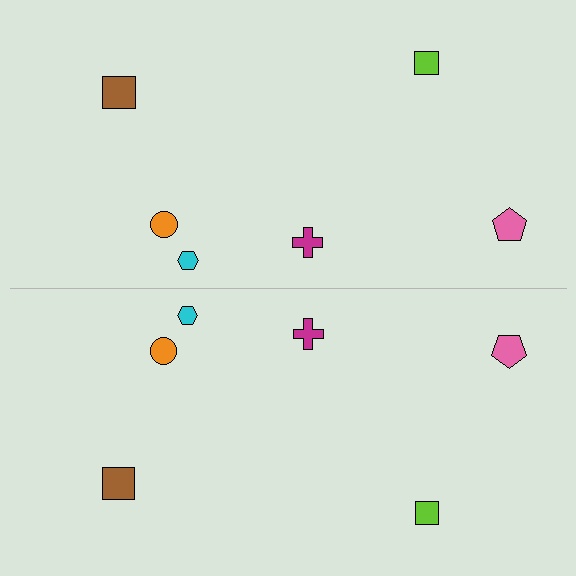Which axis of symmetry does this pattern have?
The pattern has a horizontal axis of symmetry running through the center of the image.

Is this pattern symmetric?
Yes, this pattern has bilateral (reflection) symmetry.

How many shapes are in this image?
There are 12 shapes in this image.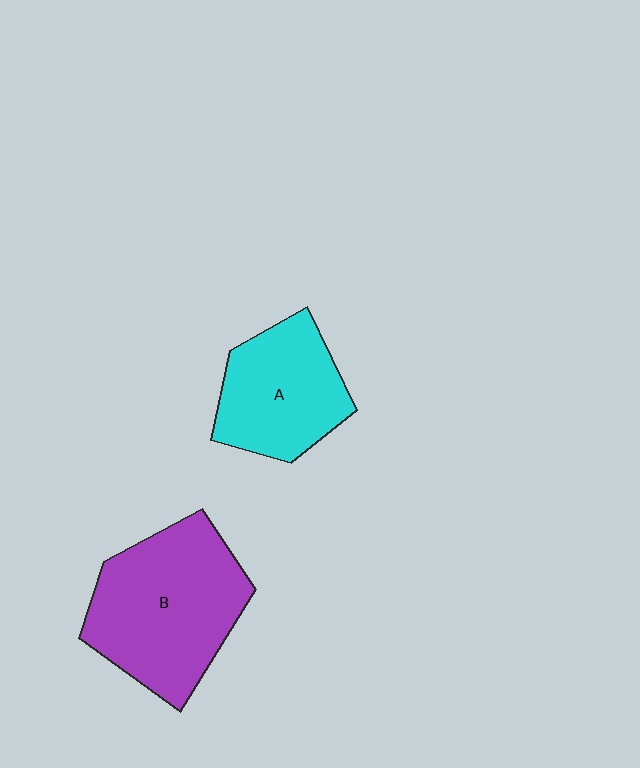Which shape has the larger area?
Shape B (purple).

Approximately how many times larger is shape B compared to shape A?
Approximately 1.4 times.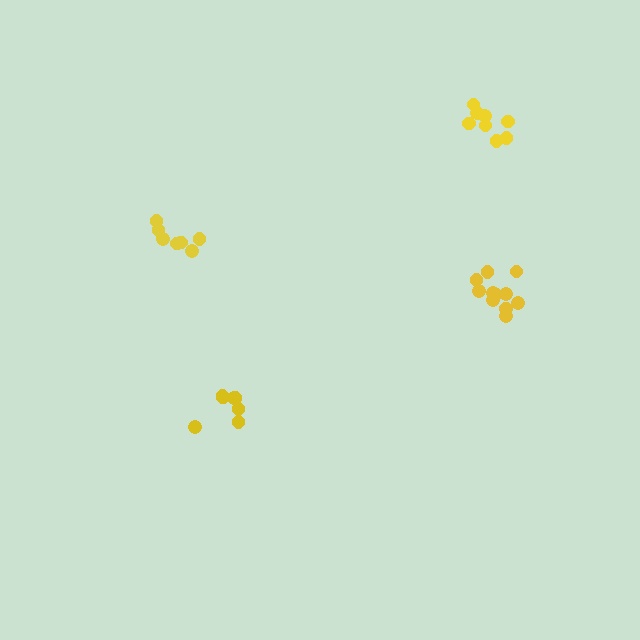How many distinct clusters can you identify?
There are 4 distinct clusters.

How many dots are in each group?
Group 1: 7 dots, Group 2: 12 dots, Group 3: 7 dots, Group 4: 8 dots (34 total).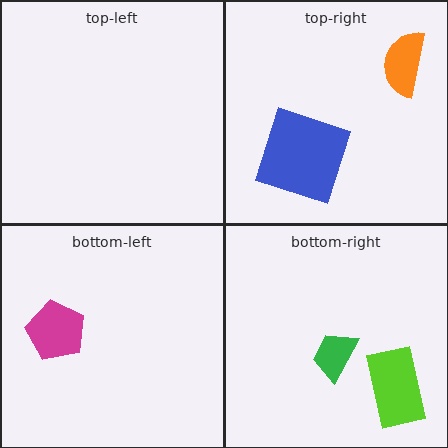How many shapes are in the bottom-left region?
1.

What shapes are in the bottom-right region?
The lime rectangle, the green trapezoid.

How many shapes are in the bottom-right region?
2.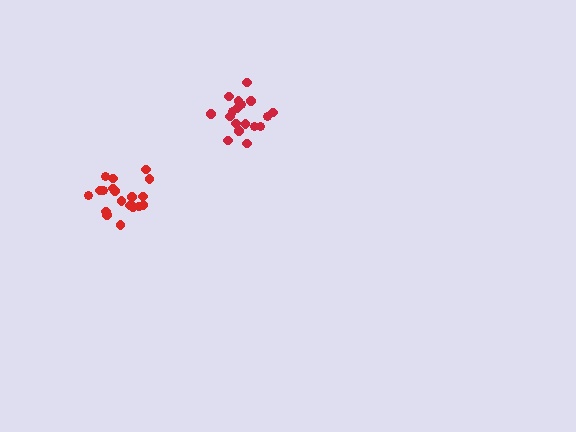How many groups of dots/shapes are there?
There are 2 groups.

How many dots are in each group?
Group 1: 19 dots, Group 2: 18 dots (37 total).